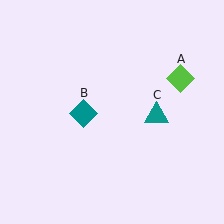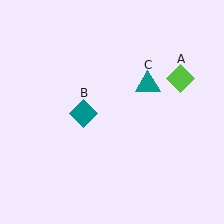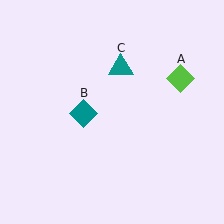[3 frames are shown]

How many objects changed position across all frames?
1 object changed position: teal triangle (object C).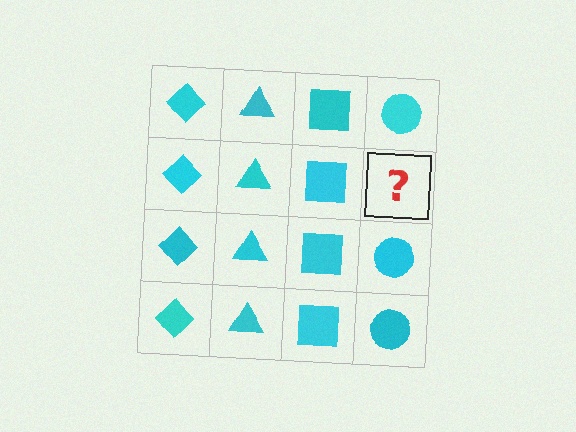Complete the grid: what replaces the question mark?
The question mark should be replaced with a cyan circle.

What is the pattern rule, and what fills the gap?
The rule is that each column has a consistent shape. The gap should be filled with a cyan circle.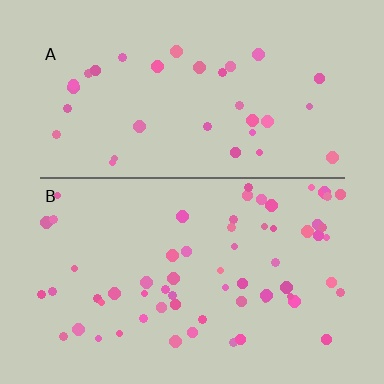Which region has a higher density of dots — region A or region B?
B (the bottom).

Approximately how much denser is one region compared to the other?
Approximately 1.9× — region B over region A.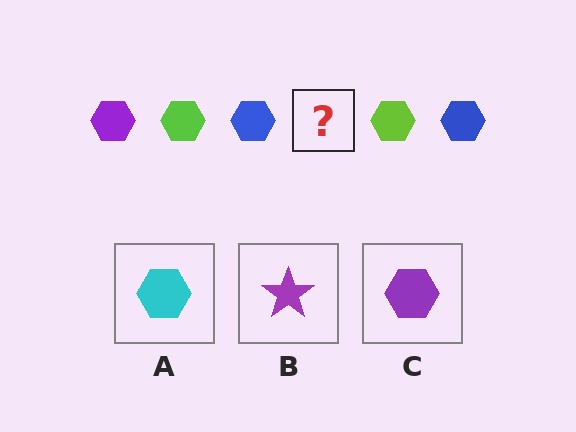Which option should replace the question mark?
Option C.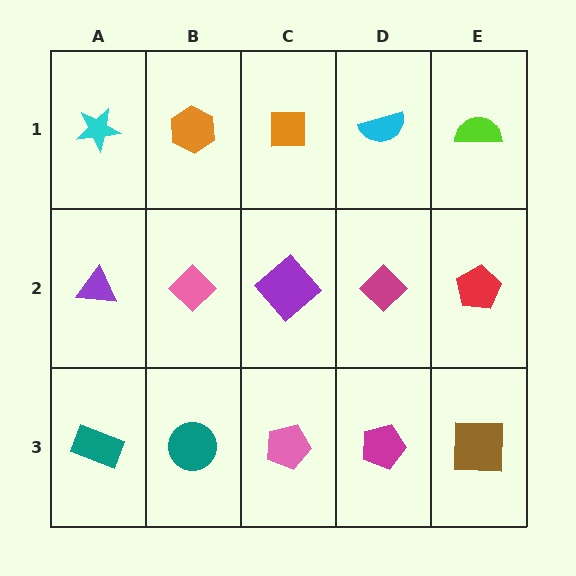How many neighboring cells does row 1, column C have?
3.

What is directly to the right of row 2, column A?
A pink diamond.